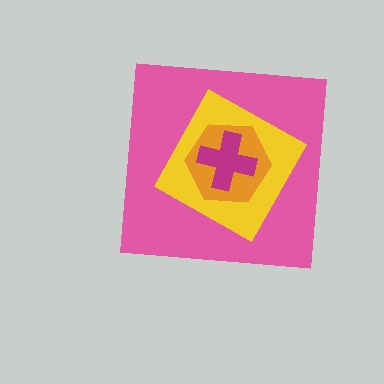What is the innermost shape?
The magenta cross.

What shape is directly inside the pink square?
The yellow square.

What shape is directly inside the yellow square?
The orange hexagon.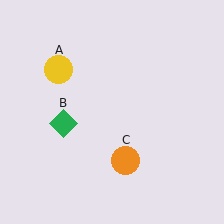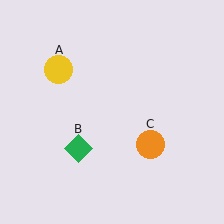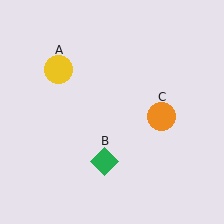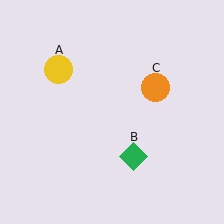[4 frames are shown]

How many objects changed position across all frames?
2 objects changed position: green diamond (object B), orange circle (object C).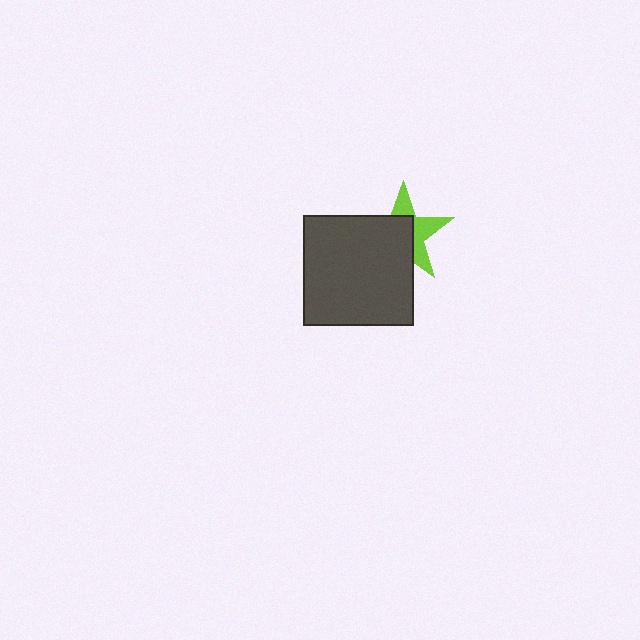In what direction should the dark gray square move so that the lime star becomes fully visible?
The dark gray square should move toward the lower-left. That is the shortest direction to clear the overlap and leave the lime star fully visible.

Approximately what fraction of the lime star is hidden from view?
Roughly 57% of the lime star is hidden behind the dark gray square.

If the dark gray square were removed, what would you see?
You would see the complete lime star.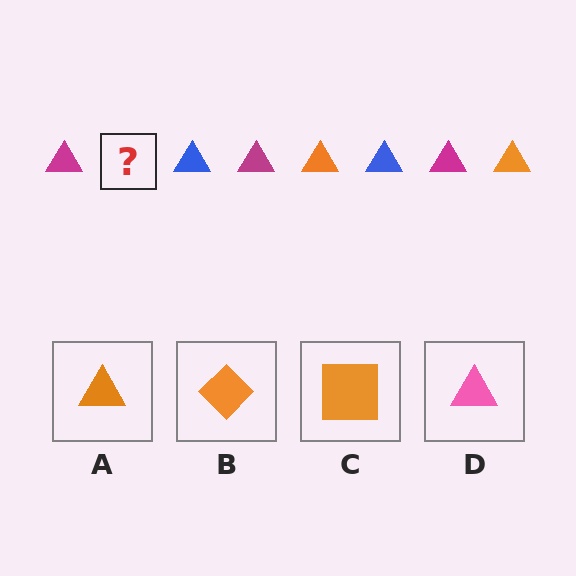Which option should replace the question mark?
Option A.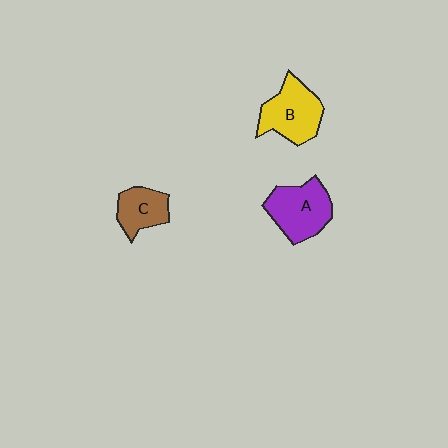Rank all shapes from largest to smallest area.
From largest to smallest: A (purple), B (yellow), C (brown).